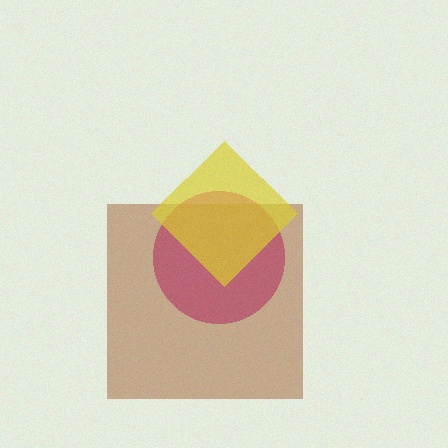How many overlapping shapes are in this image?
There are 3 overlapping shapes in the image.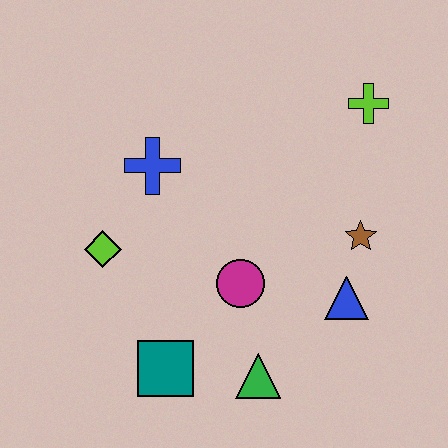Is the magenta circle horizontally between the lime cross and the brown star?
No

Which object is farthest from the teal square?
The lime cross is farthest from the teal square.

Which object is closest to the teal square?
The green triangle is closest to the teal square.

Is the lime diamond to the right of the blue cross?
No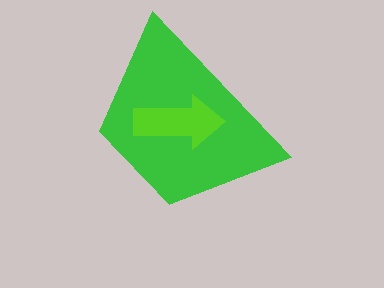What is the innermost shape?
The lime arrow.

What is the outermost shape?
The green trapezoid.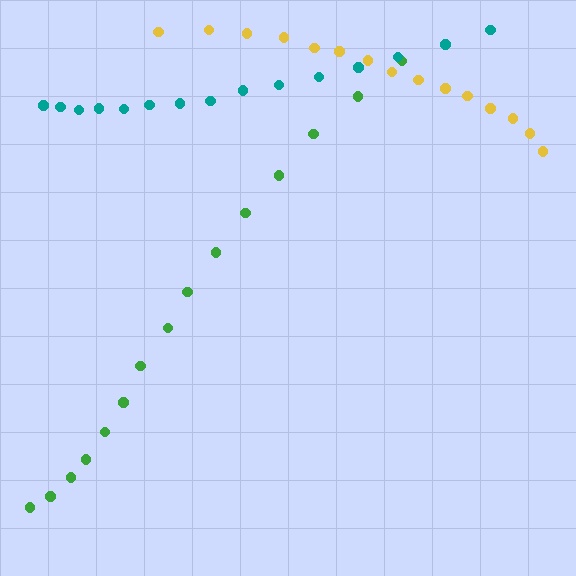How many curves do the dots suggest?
There are 3 distinct paths.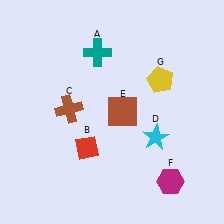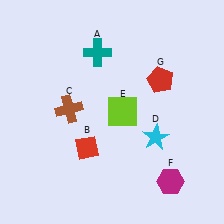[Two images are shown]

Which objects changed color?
E changed from brown to lime. G changed from yellow to red.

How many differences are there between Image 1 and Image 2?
There are 2 differences between the two images.